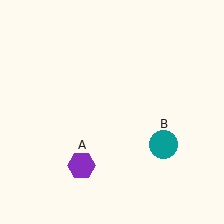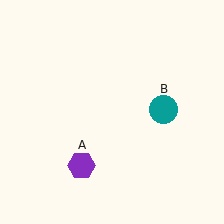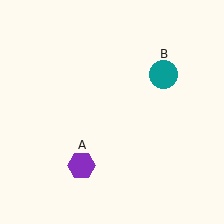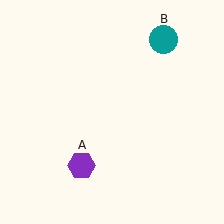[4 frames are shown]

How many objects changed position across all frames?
1 object changed position: teal circle (object B).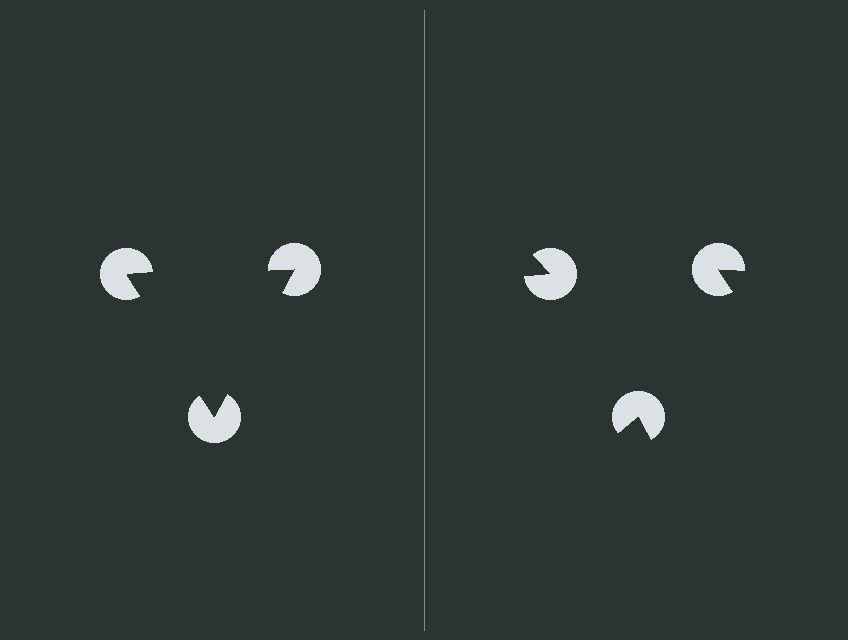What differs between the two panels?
The pac-man discs are positioned identically on both sides; only the wedge orientations differ. On the left they align to a triangle; on the right they are misaligned.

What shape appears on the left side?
An illusory triangle.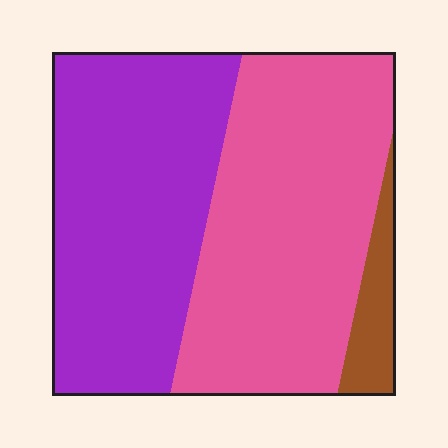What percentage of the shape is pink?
Pink covers about 50% of the shape.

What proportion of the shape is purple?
Purple covers around 45% of the shape.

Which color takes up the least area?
Brown, at roughly 5%.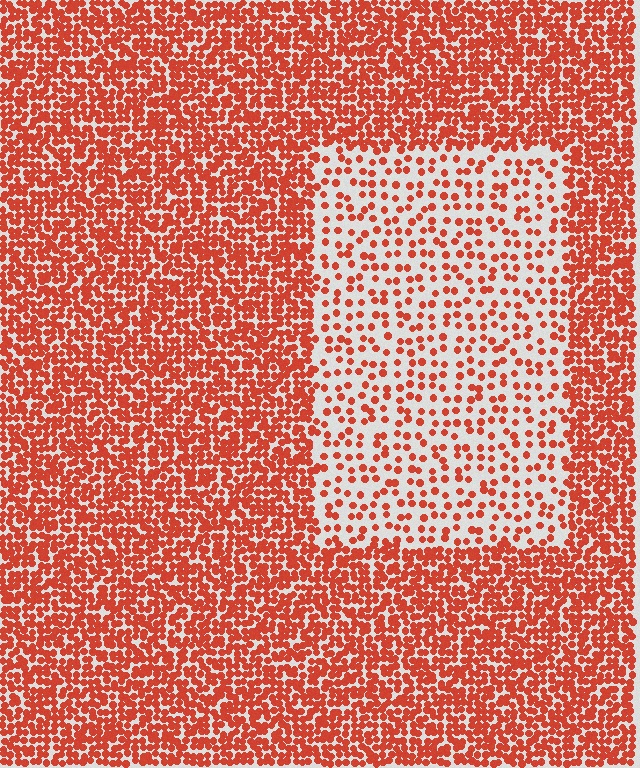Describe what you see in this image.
The image contains small red elements arranged at two different densities. A rectangle-shaped region is visible where the elements are less densely packed than the surrounding area.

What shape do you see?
I see a rectangle.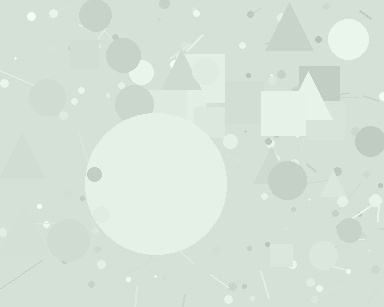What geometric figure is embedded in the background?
A circle is embedded in the background.